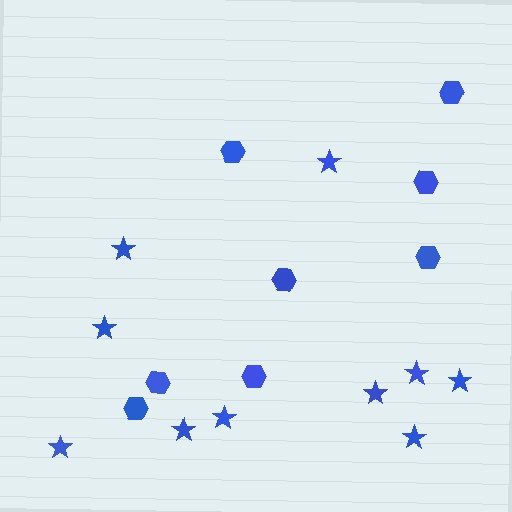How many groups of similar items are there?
There are 2 groups: one group of hexagons (8) and one group of stars (10).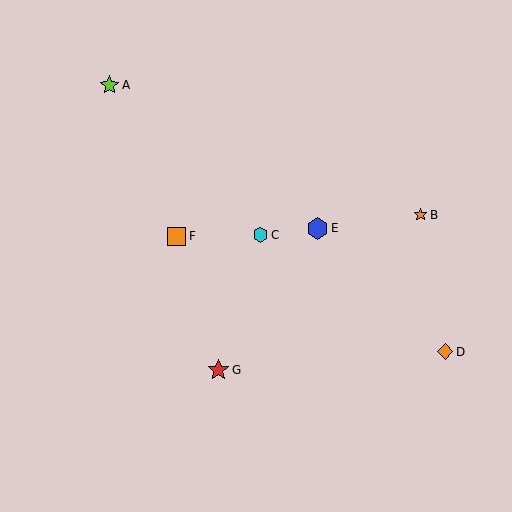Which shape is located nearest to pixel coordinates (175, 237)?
The orange square (labeled F) at (176, 236) is nearest to that location.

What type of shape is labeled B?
Shape B is an orange star.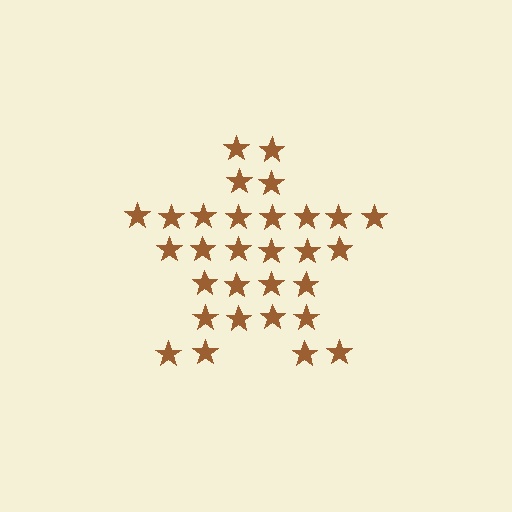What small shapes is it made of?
It is made of small stars.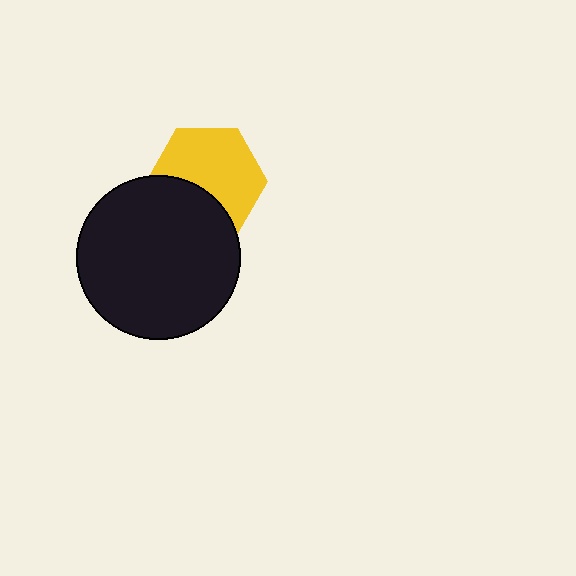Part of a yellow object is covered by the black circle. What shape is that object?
It is a hexagon.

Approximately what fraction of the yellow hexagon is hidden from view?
Roughly 34% of the yellow hexagon is hidden behind the black circle.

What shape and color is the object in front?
The object in front is a black circle.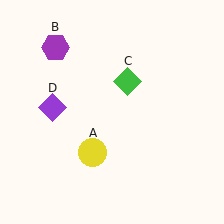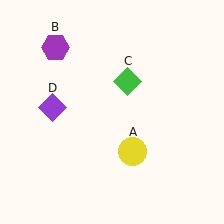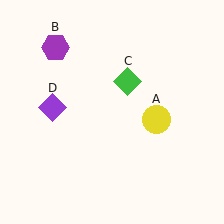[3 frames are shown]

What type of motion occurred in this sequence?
The yellow circle (object A) rotated counterclockwise around the center of the scene.